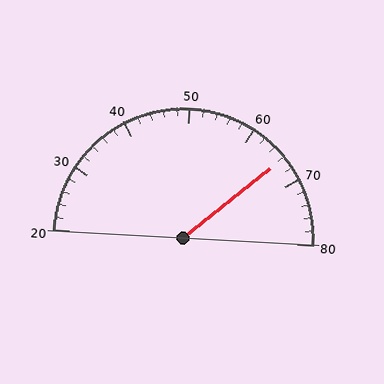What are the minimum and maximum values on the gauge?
The gauge ranges from 20 to 80.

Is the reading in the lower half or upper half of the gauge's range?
The reading is in the upper half of the range (20 to 80).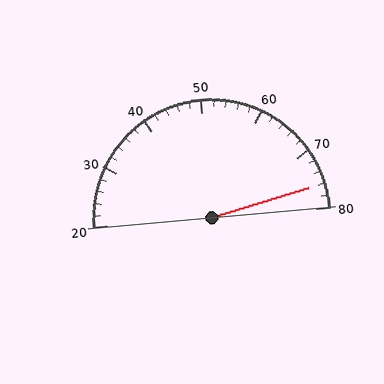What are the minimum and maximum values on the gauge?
The gauge ranges from 20 to 80.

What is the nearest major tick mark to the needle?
The nearest major tick mark is 80.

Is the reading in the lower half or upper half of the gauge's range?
The reading is in the upper half of the range (20 to 80).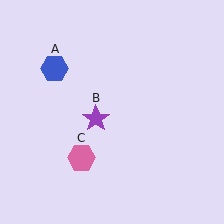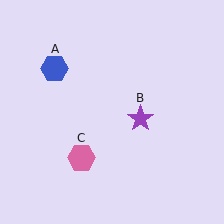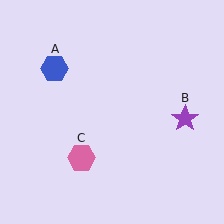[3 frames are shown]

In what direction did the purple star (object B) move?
The purple star (object B) moved right.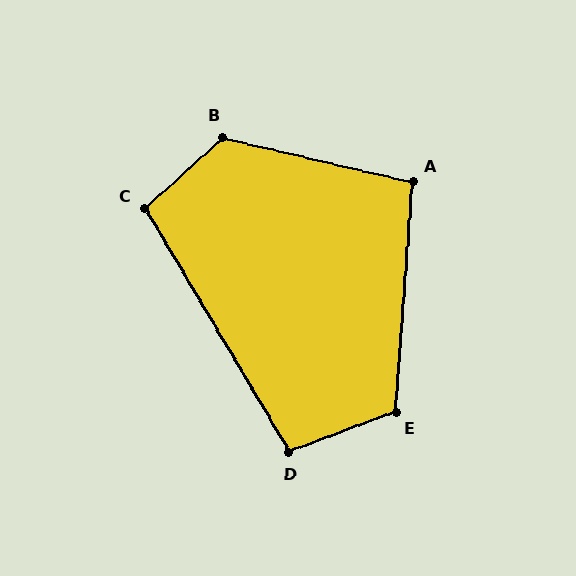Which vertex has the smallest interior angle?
A, at approximately 99 degrees.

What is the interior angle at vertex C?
Approximately 102 degrees (obtuse).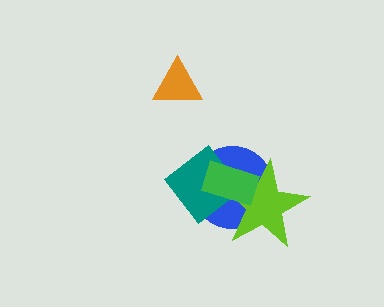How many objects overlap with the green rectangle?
3 objects overlap with the green rectangle.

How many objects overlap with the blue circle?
3 objects overlap with the blue circle.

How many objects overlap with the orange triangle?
0 objects overlap with the orange triangle.